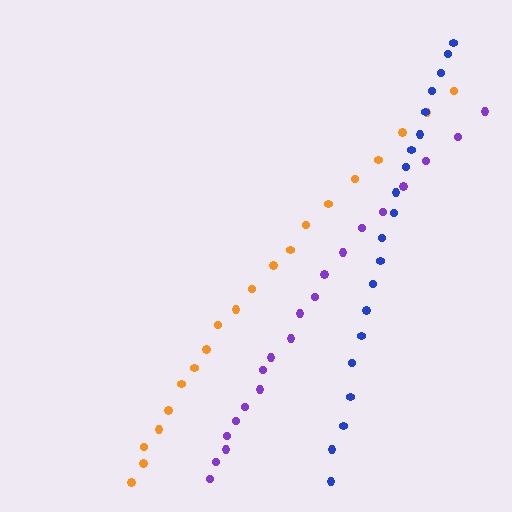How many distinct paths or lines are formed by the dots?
There are 3 distinct paths.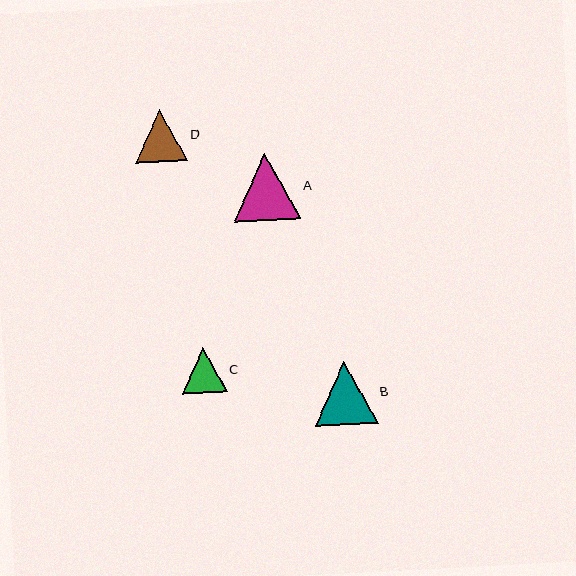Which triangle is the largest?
Triangle A is the largest with a size of approximately 67 pixels.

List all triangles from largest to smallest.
From largest to smallest: A, B, D, C.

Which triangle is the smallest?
Triangle C is the smallest with a size of approximately 45 pixels.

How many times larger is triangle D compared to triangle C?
Triangle D is approximately 1.2 times the size of triangle C.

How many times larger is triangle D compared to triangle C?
Triangle D is approximately 1.2 times the size of triangle C.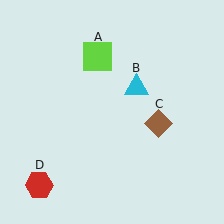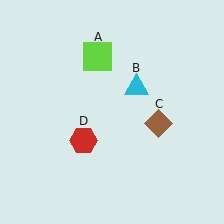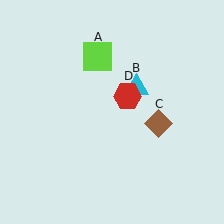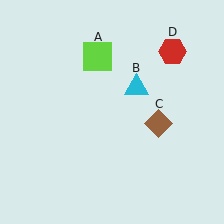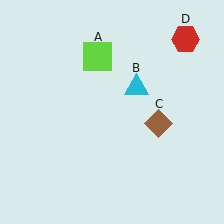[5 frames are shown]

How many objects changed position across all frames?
1 object changed position: red hexagon (object D).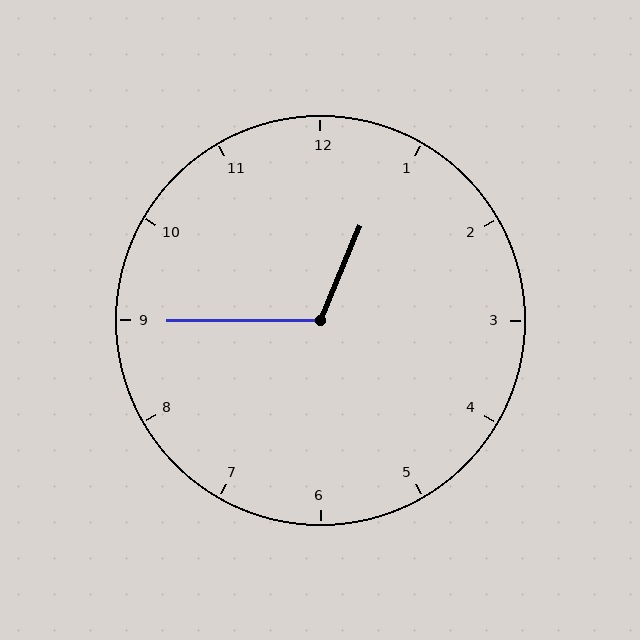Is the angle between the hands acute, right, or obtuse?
It is obtuse.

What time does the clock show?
12:45.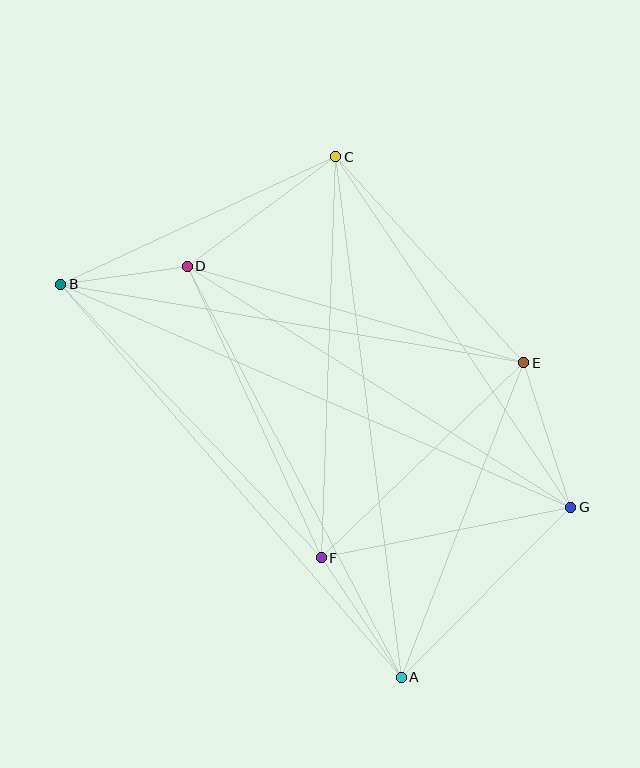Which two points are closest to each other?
Points B and D are closest to each other.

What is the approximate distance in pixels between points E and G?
The distance between E and G is approximately 152 pixels.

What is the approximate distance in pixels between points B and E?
The distance between B and E is approximately 470 pixels.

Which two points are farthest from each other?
Points B and G are farthest from each other.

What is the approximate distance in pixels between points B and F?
The distance between B and F is approximately 378 pixels.